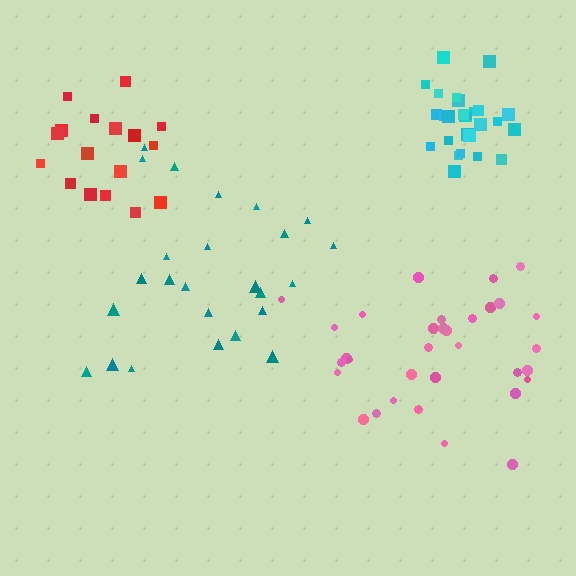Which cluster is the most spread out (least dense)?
Teal.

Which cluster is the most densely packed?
Cyan.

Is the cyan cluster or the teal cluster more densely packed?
Cyan.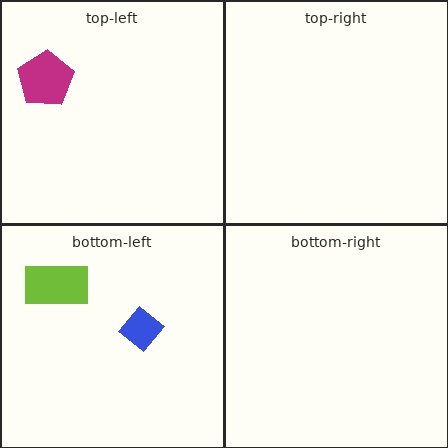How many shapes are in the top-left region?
1.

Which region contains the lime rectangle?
The bottom-left region.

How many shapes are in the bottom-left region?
2.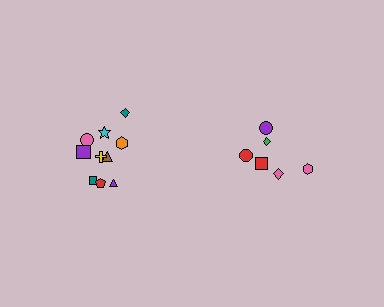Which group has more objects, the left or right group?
The left group.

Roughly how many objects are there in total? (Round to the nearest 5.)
Roughly 15 objects in total.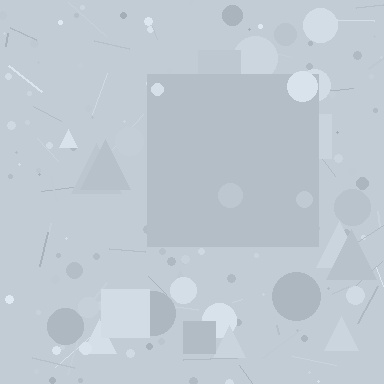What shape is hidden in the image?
A square is hidden in the image.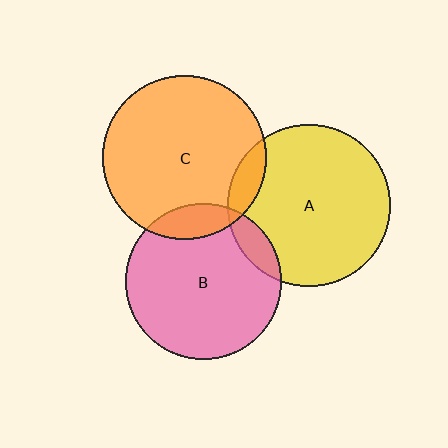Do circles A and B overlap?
Yes.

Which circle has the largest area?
Circle C (orange).